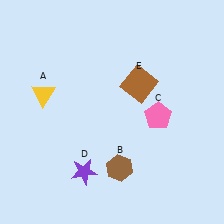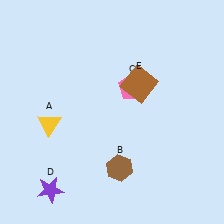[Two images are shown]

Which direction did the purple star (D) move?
The purple star (D) moved left.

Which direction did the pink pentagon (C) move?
The pink pentagon (C) moved up.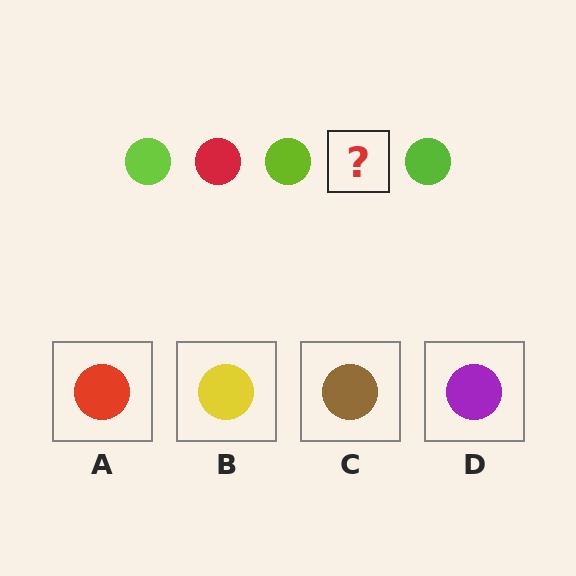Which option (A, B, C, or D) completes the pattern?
A.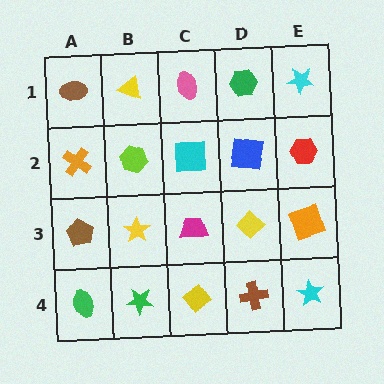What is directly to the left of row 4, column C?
A green star.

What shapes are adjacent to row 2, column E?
A cyan star (row 1, column E), an orange square (row 3, column E), a blue square (row 2, column D).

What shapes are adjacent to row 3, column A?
An orange cross (row 2, column A), a green ellipse (row 4, column A), a yellow star (row 3, column B).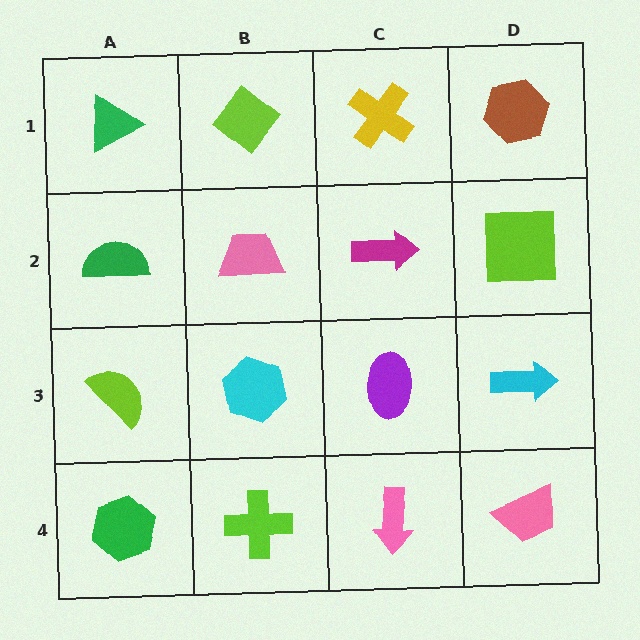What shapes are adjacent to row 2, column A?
A green triangle (row 1, column A), a lime semicircle (row 3, column A), a pink trapezoid (row 2, column B).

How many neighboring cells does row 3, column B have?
4.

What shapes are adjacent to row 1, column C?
A magenta arrow (row 2, column C), a lime diamond (row 1, column B), a brown hexagon (row 1, column D).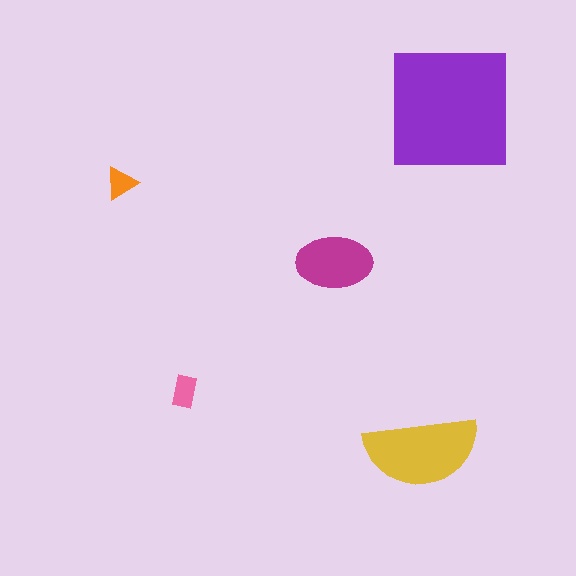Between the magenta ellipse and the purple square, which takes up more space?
The purple square.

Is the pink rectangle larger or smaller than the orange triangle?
Larger.